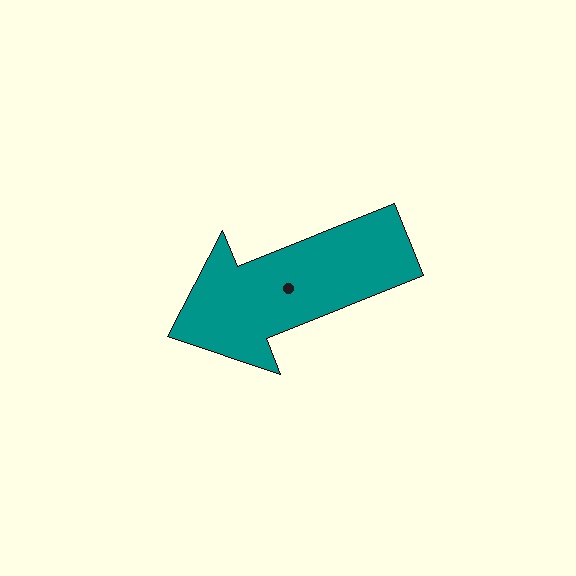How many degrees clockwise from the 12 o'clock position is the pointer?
Approximately 248 degrees.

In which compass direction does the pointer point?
West.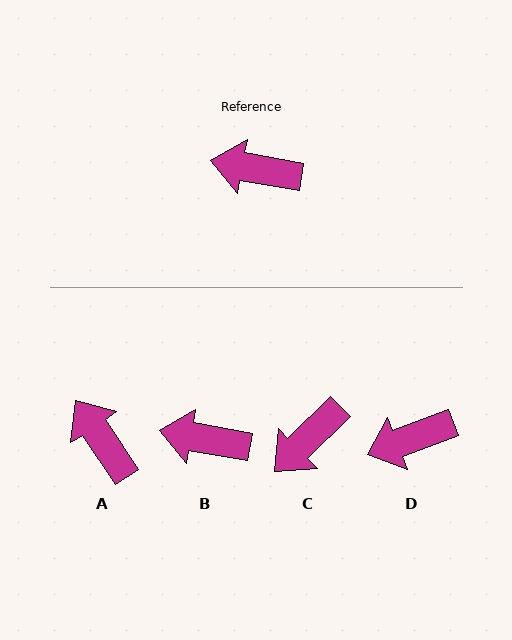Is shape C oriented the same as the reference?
No, it is off by about 55 degrees.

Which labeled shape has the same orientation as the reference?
B.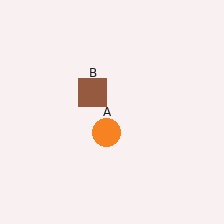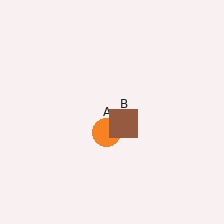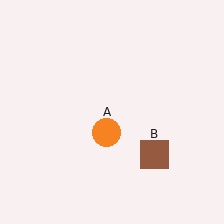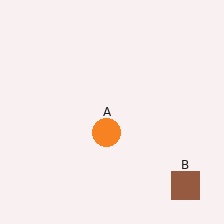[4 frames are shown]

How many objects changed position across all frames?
1 object changed position: brown square (object B).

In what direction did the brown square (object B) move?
The brown square (object B) moved down and to the right.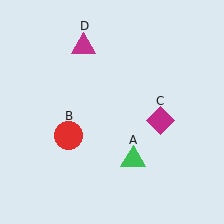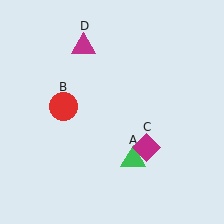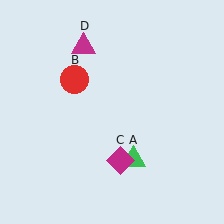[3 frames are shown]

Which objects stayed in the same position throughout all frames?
Green triangle (object A) and magenta triangle (object D) remained stationary.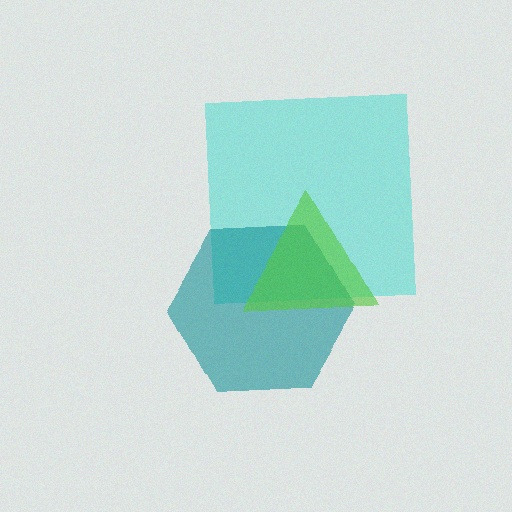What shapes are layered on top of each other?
The layered shapes are: a cyan square, a teal hexagon, a lime triangle.